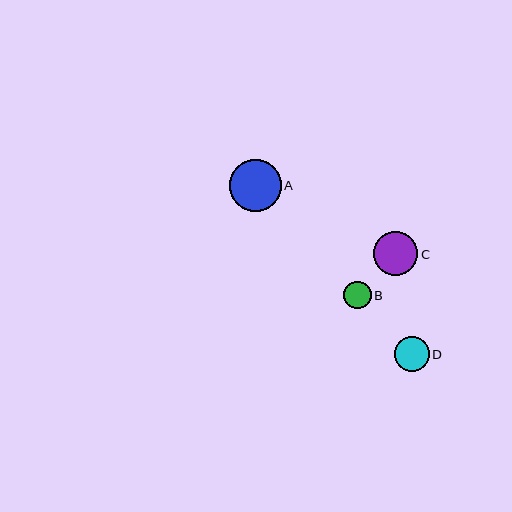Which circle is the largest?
Circle A is the largest with a size of approximately 51 pixels.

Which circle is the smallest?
Circle B is the smallest with a size of approximately 27 pixels.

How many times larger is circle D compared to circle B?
Circle D is approximately 1.3 times the size of circle B.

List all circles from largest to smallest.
From largest to smallest: A, C, D, B.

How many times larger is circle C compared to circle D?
Circle C is approximately 1.3 times the size of circle D.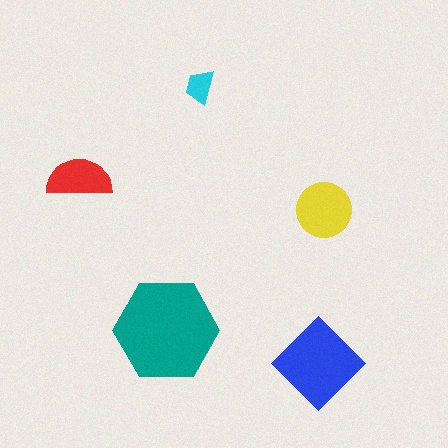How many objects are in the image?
There are 5 objects in the image.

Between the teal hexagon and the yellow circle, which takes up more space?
The teal hexagon.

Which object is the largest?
The teal hexagon.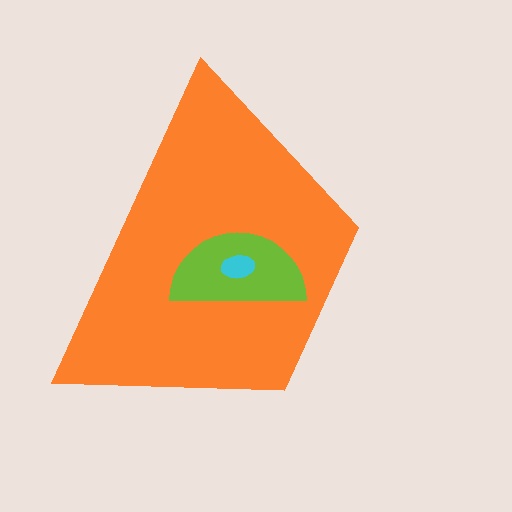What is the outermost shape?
The orange trapezoid.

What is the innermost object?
The cyan ellipse.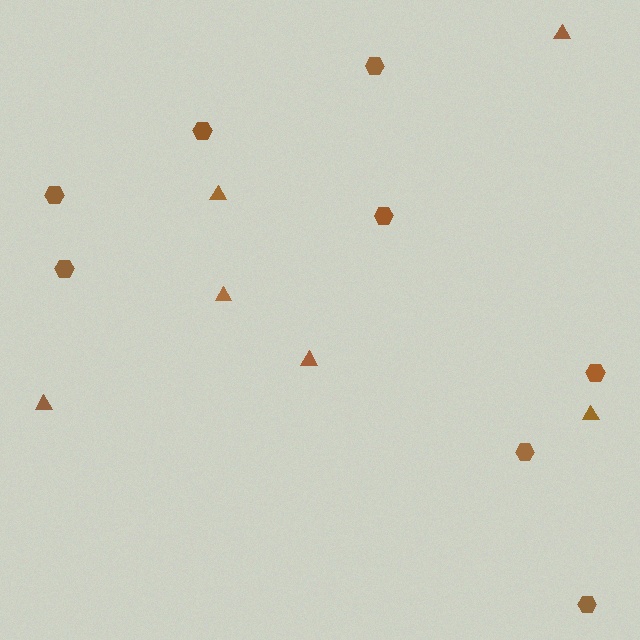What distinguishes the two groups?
There are 2 groups: one group of triangles (6) and one group of hexagons (8).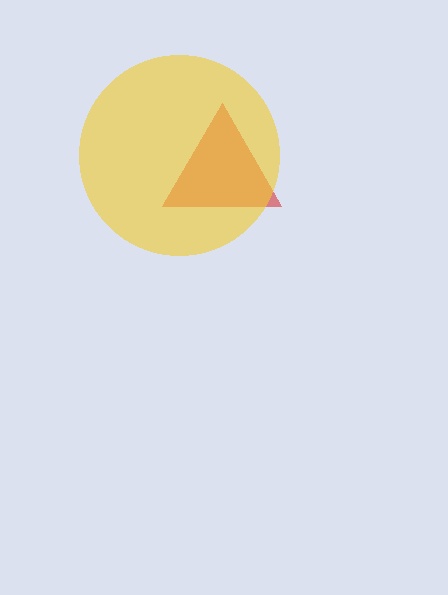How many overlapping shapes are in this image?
There are 2 overlapping shapes in the image.